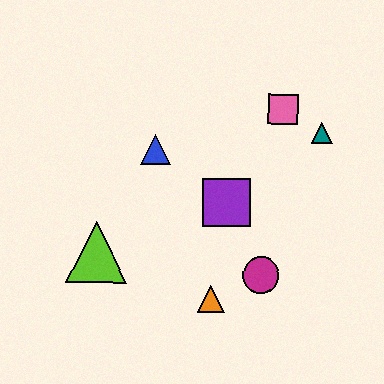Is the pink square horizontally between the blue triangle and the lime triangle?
No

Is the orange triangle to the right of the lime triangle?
Yes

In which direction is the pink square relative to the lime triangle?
The pink square is to the right of the lime triangle.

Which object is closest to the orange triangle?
The magenta circle is closest to the orange triangle.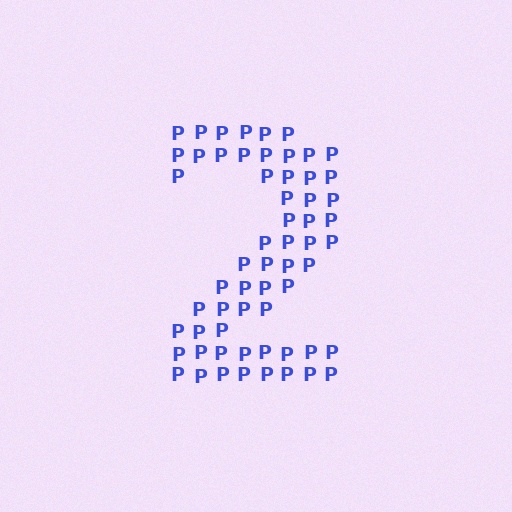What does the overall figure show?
The overall figure shows the digit 2.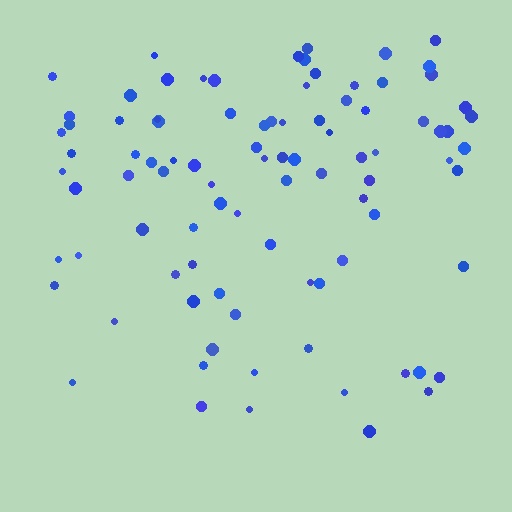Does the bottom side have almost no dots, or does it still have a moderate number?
Still a moderate number, just noticeably fewer than the top.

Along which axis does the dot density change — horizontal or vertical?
Vertical.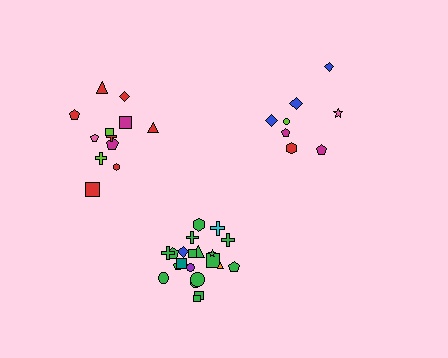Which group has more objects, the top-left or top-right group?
The top-left group.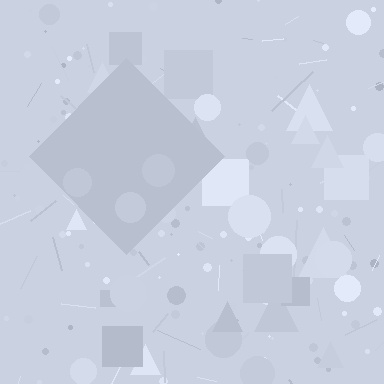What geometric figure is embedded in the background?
A diamond is embedded in the background.